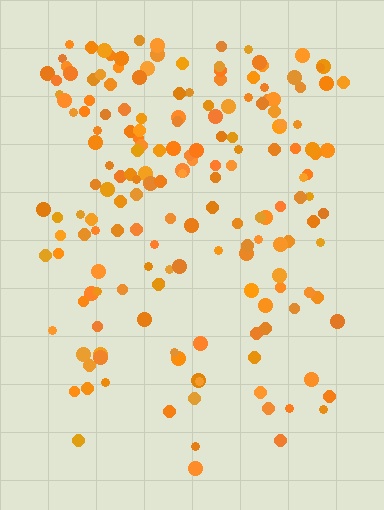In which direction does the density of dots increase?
From bottom to top, with the top side densest.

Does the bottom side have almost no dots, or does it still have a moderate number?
Still a moderate number, just noticeably fewer than the top.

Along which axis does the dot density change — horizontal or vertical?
Vertical.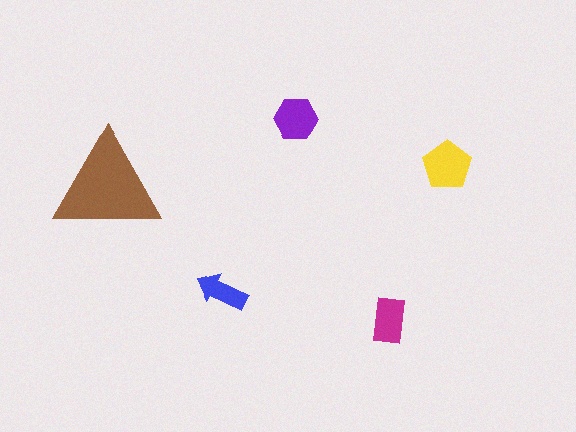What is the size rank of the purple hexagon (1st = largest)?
3rd.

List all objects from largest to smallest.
The brown triangle, the yellow pentagon, the purple hexagon, the magenta rectangle, the blue arrow.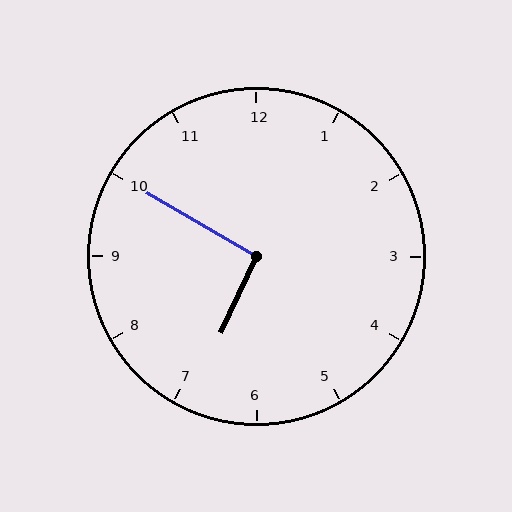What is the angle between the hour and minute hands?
Approximately 95 degrees.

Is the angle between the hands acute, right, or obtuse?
It is right.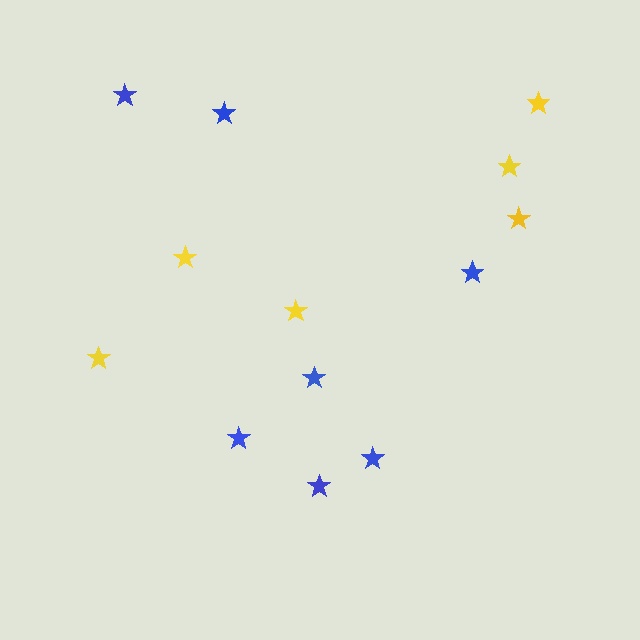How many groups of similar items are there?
There are 2 groups: one group of blue stars (7) and one group of yellow stars (6).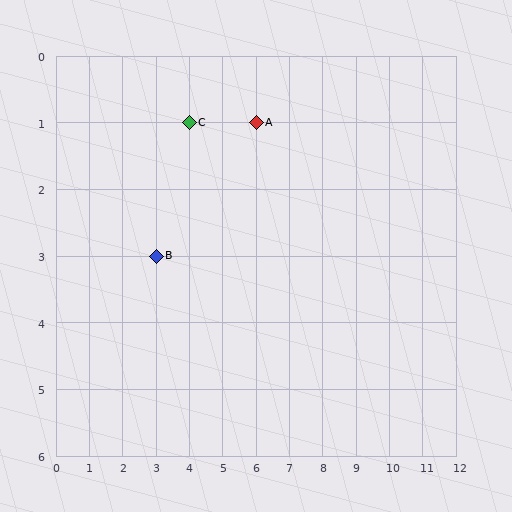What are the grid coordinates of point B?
Point B is at grid coordinates (3, 3).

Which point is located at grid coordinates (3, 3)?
Point B is at (3, 3).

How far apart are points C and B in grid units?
Points C and B are 1 column and 2 rows apart (about 2.2 grid units diagonally).